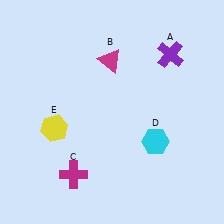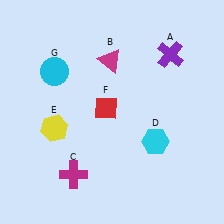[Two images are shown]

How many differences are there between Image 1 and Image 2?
There are 2 differences between the two images.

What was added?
A red diamond (F), a cyan circle (G) were added in Image 2.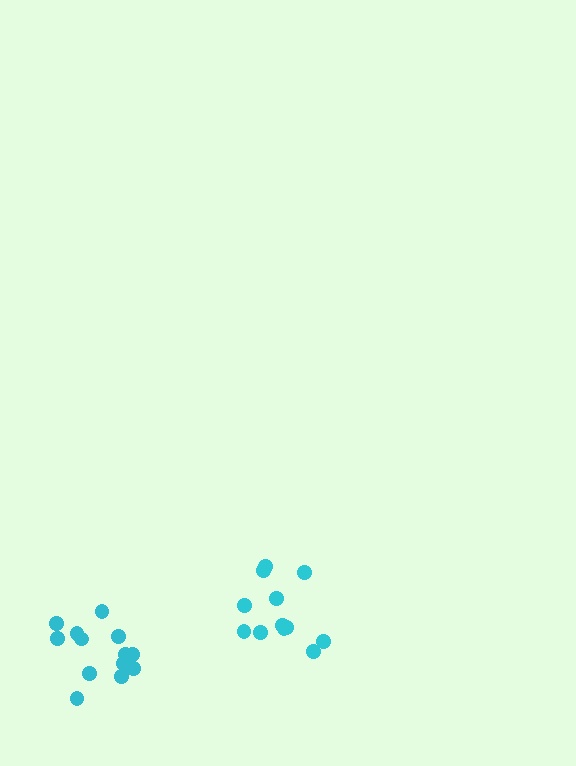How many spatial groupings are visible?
There are 2 spatial groupings.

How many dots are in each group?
Group 1: 13 dots, Group 2: 12 dots (25 total).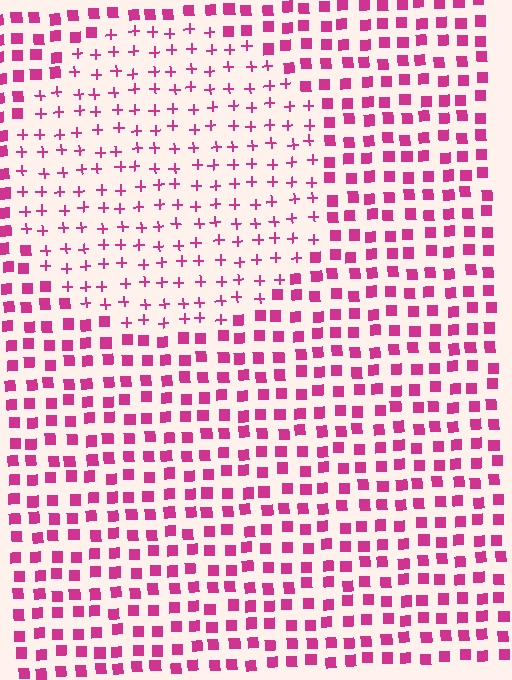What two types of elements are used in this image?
The image uses plus signs inside the circle region and squares outside it.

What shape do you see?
I see a circle.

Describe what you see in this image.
The image is filled with small magenta elements arranged in a uniform grid. A circle-shaped region contains plus signs, while the surrounding area contains squares. The boundary is defined purely by the change in element shape.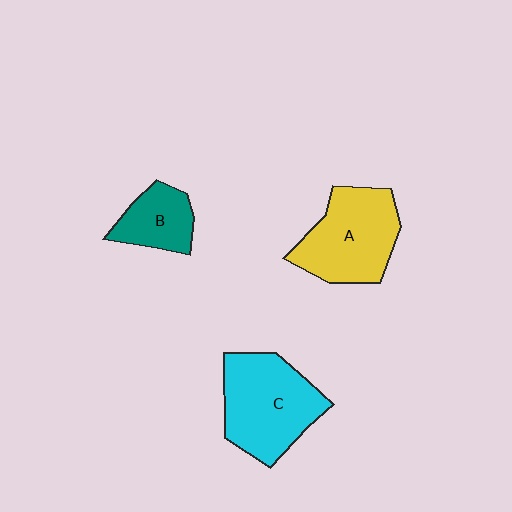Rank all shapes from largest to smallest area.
From largest to smallest: C (cyan), A (yellow), B (teal).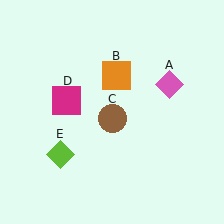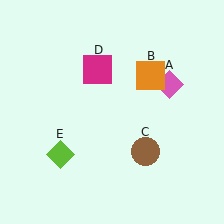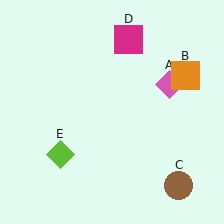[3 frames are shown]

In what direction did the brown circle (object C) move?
The brown circle (object C) moved down and to the right.